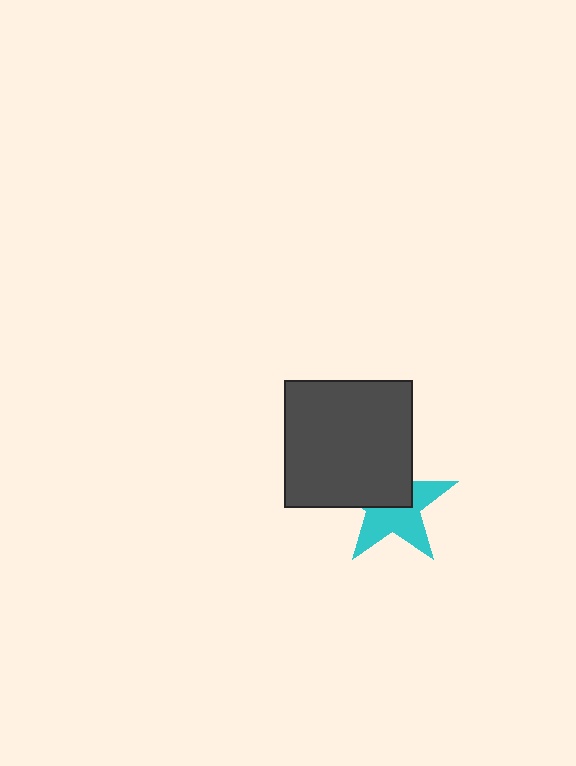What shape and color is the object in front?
The object in front is a dark gray square.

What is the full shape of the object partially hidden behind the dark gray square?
The partially hidden object is a cyan star.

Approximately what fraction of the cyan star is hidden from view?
Roughly 46% of the cyan star is hidden behind the dark gray square.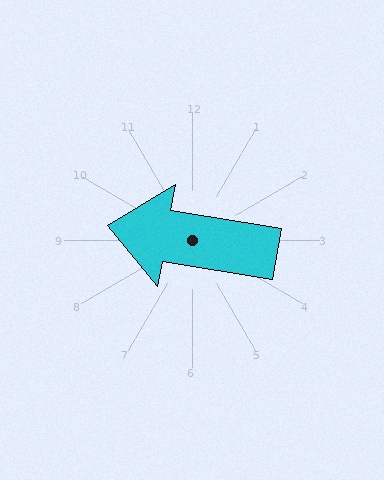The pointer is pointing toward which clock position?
Roughly 9 o'clock.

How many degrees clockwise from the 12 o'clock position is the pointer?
Approximately 280 degrees.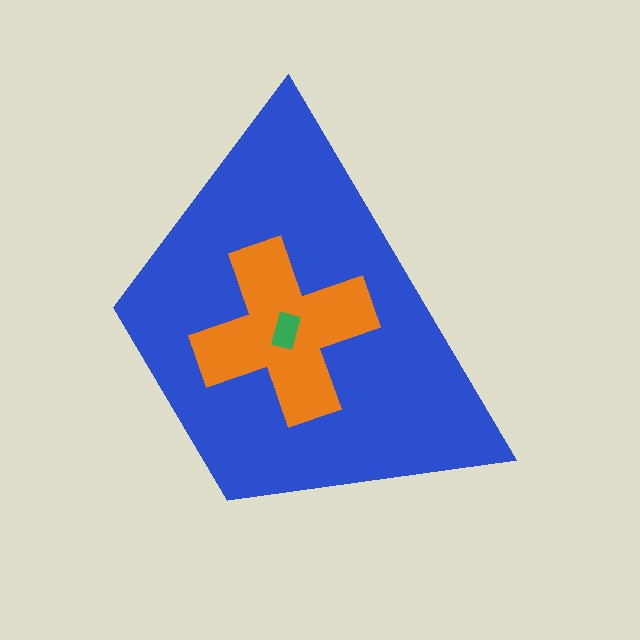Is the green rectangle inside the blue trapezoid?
Yes.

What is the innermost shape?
The green rectangle.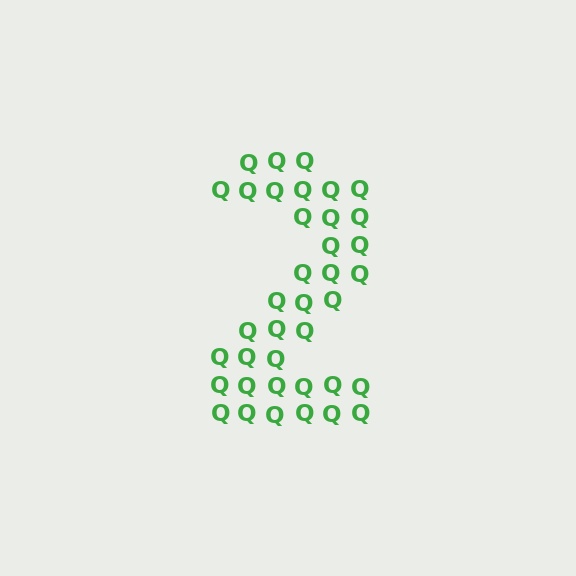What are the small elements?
The small elements are letter Q's.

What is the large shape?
The large shape is the digit 2.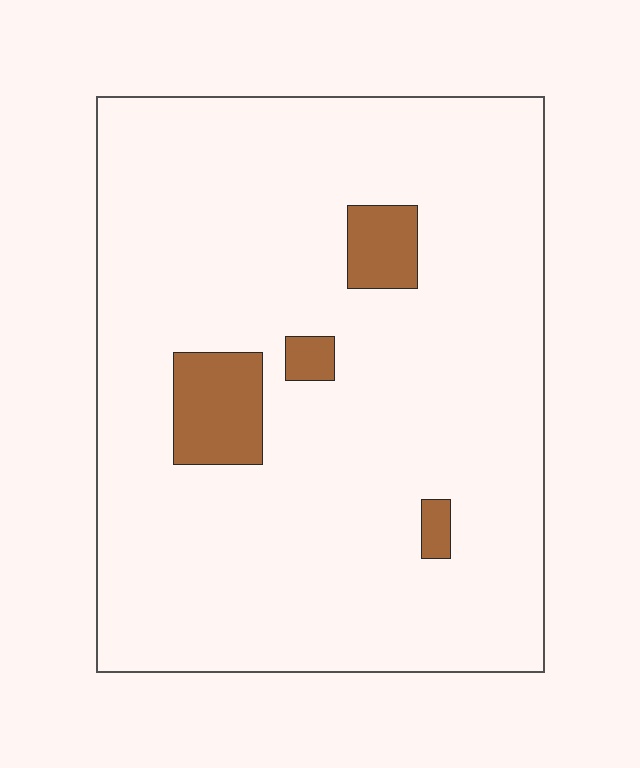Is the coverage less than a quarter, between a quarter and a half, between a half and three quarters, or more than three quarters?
Less than a quarter.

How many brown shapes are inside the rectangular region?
4.